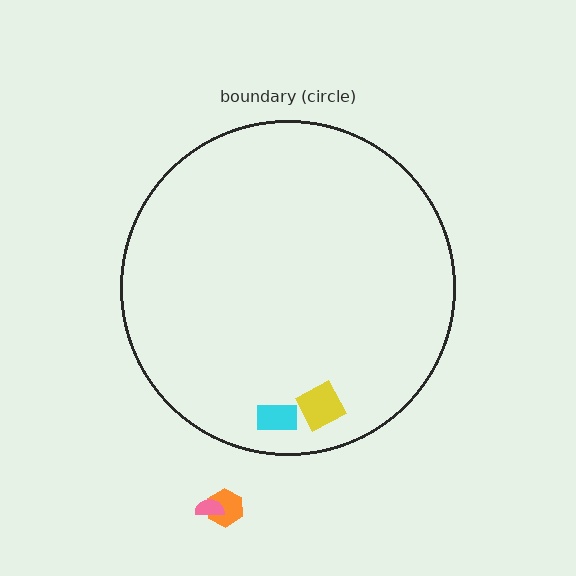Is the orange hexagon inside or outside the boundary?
Outside.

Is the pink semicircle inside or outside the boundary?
Outside.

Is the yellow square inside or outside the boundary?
Inside.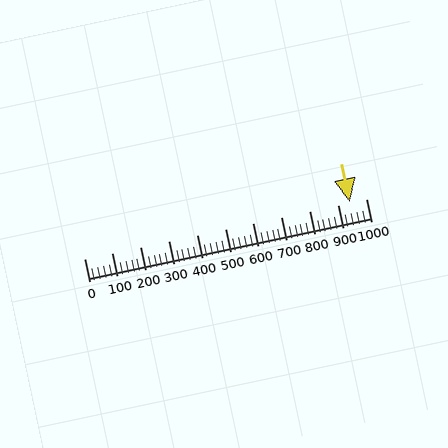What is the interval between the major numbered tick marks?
The major tick marks are spaced 100 units apart.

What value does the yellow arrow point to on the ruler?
The yellow arrow points to approximately 942.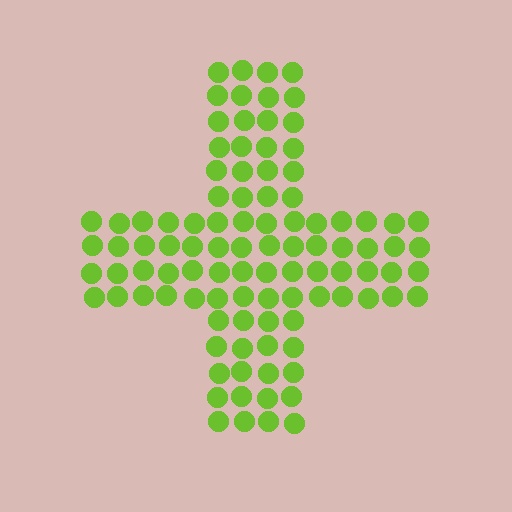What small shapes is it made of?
It is made of small circles.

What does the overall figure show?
The overall figure shows a cross.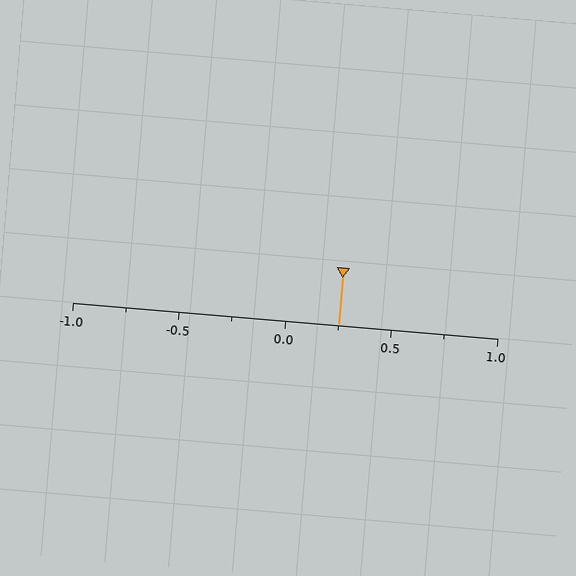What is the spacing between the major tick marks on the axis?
The major ticks are spaced 0.5 apart.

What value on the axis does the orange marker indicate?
The marker indicates approximately 0.25.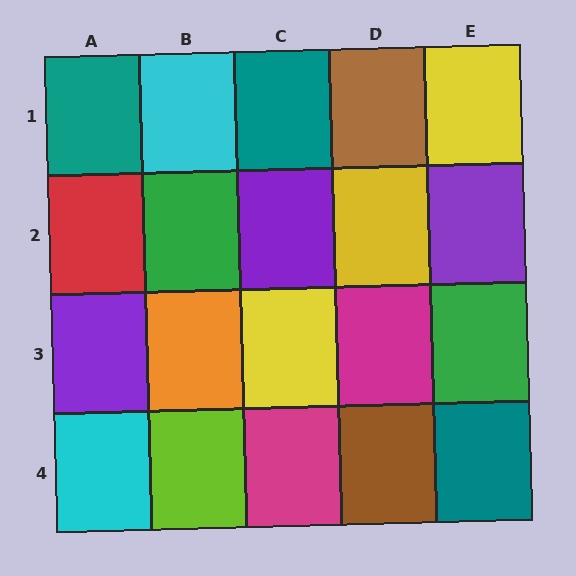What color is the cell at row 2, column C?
Purple.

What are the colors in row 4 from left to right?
Cyan, lime, magenta, brown, teal.